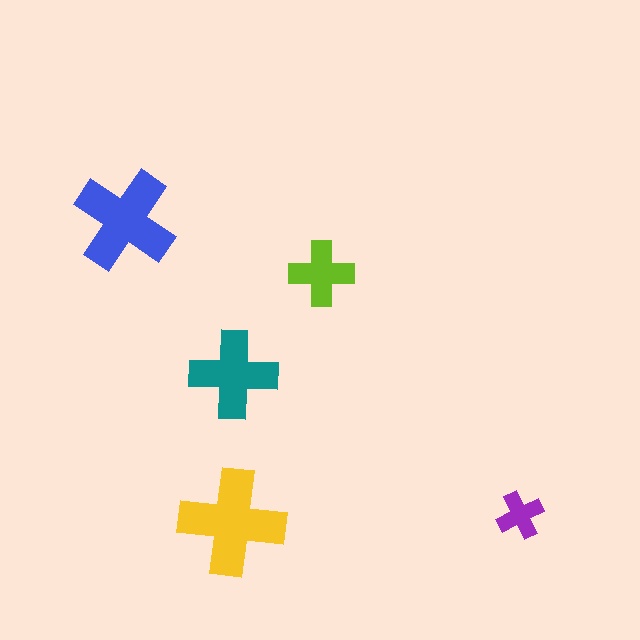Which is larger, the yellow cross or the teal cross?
The yellow one.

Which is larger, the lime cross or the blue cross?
The blue one.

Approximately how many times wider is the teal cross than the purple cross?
About 2 times wider.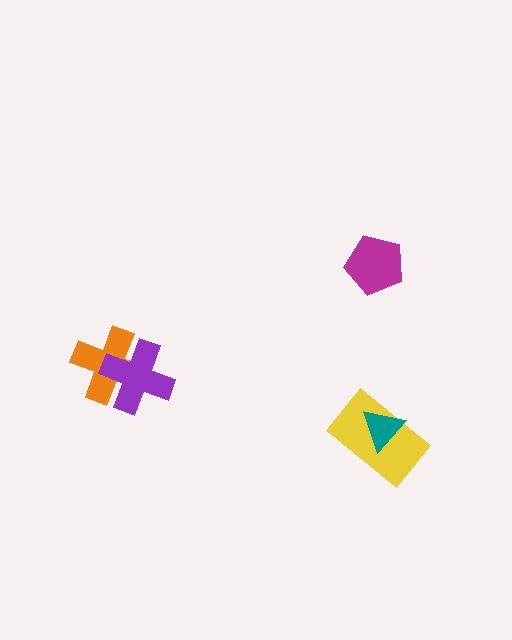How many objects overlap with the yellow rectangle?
1 object overlaps with the yellow rectangle.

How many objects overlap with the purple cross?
1 object overlaps with the purple cross.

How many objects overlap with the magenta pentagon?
0 objects overlap with the magenta pentagon.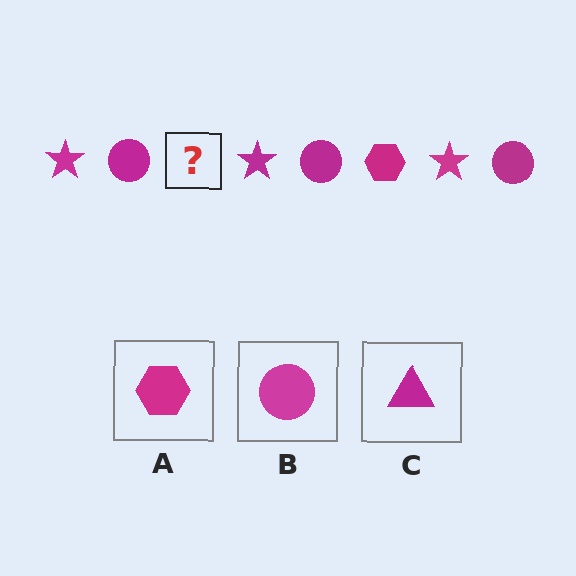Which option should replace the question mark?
Option A.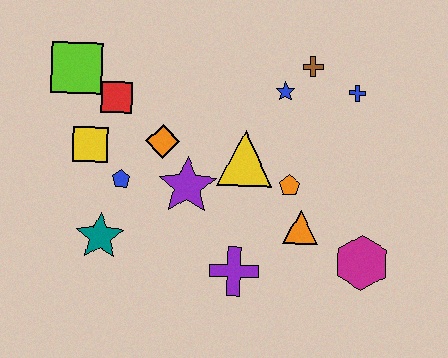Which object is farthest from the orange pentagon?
The lime square is farthest from the orange pentagon.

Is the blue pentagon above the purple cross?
Yes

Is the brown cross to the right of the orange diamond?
Yes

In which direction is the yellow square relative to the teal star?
The yellow square is above the teal star.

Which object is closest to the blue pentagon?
The yellow square is closest to the blue pentagon.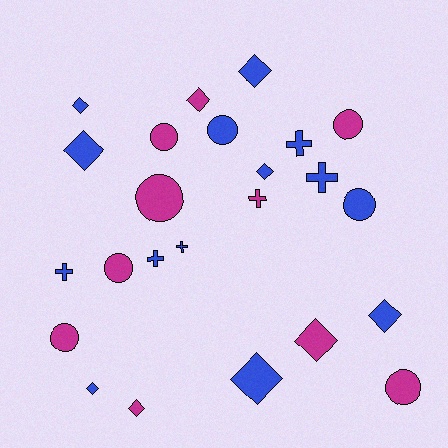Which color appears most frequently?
Blue, with 14 objects.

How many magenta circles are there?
There are 6 magenta circles.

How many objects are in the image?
There are 24 objects.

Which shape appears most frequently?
Diamond, with 10 objects.